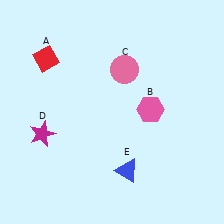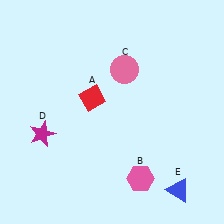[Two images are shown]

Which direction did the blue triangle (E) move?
The blue triangle (E) moved right.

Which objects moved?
The objects that moved are: the red diamond (A), the pink hexagon (B), the blue triangle (E).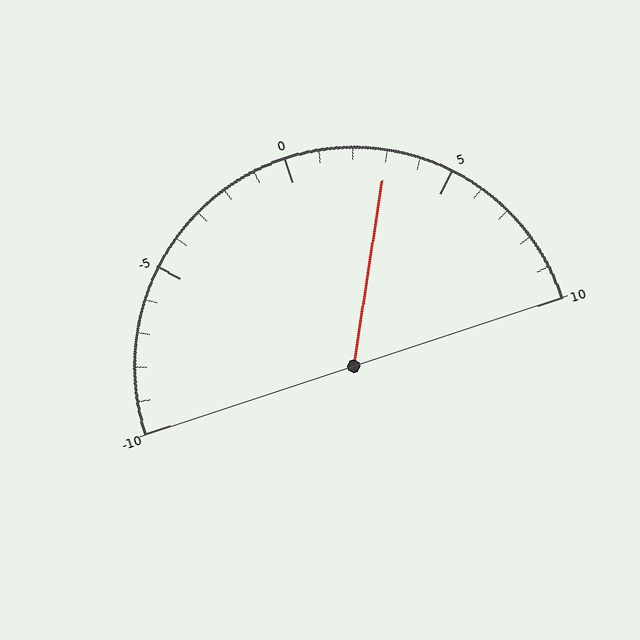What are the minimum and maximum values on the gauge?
The gauge ranges from -10 to 10.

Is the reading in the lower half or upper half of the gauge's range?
The reading is in the upper half of the range (-10 to 10).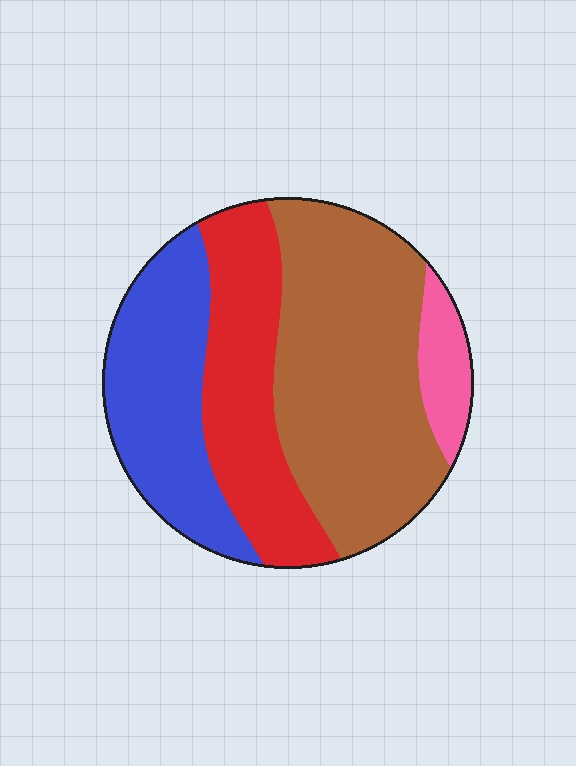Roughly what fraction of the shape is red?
Red covers roughly 25% of the shape.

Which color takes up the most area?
Brown, at roughly 45%.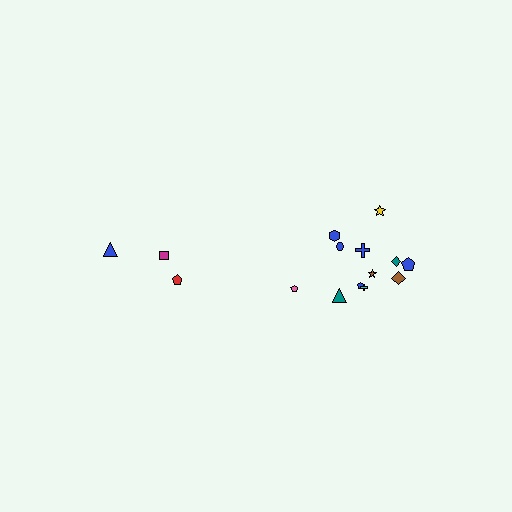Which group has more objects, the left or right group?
The right group.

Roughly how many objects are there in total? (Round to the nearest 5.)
Roughly 15 objects in total.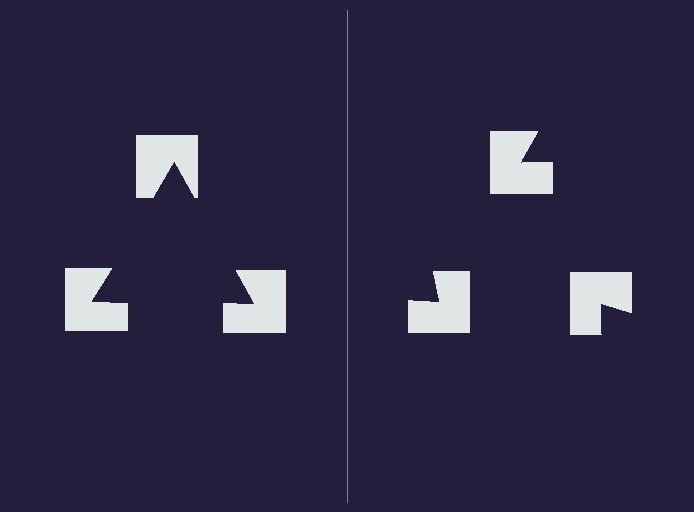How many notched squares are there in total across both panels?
6 — 3 on each side.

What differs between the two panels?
The notched squares are positioned identically on both sides; only the wedge orientations differ. On the left they align to a triangle; on the right they are misaligned.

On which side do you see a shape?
An illusory triangle appears on the left side. On the right side the wedge cuts are rotated, so no coherent shape forms.